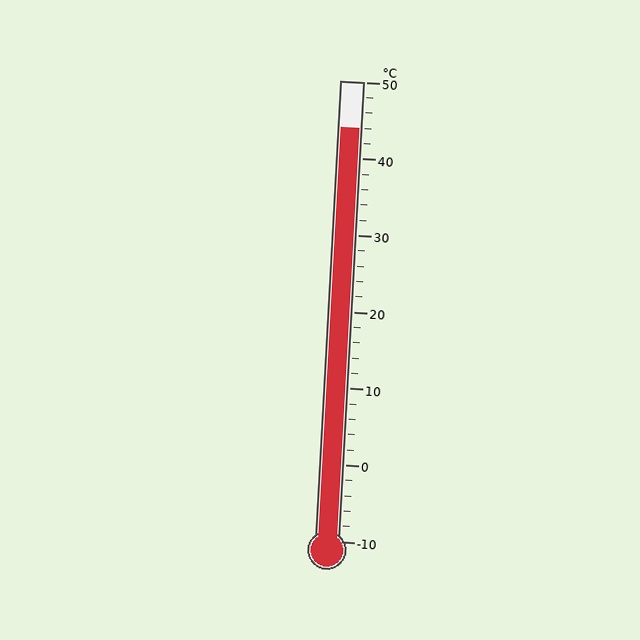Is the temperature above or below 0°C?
The temperature is above 0°C.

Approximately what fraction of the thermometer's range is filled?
The thermometer is filled to approximately 90% of its range.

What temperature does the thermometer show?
The thermometer shows approximately 44°C.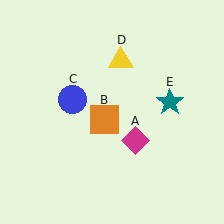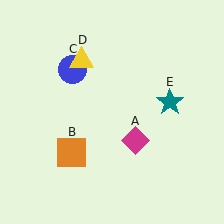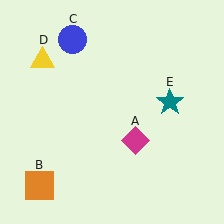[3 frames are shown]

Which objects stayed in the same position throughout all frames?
Magenta diamond (object A) and teal star (object E) remained stationary.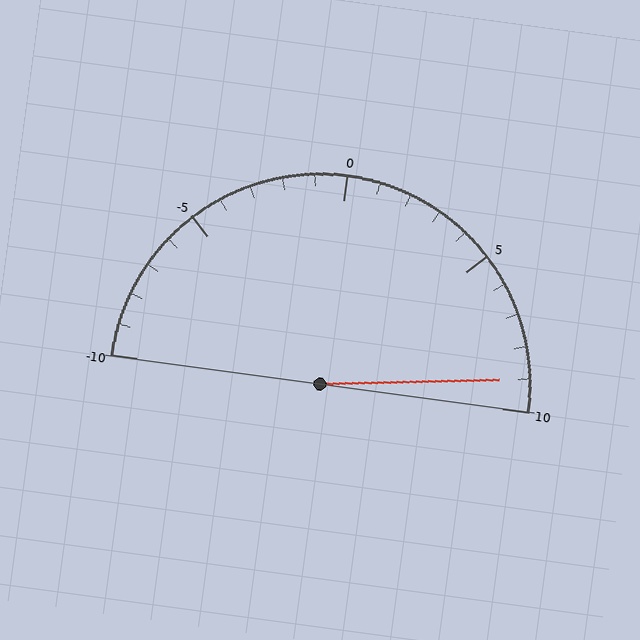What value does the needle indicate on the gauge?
The needle indicates approximately 9.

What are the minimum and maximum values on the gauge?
The gauge ranges from -10 to 10.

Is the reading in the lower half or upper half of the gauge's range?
The reading is in the upper half of the range (-10 to 10).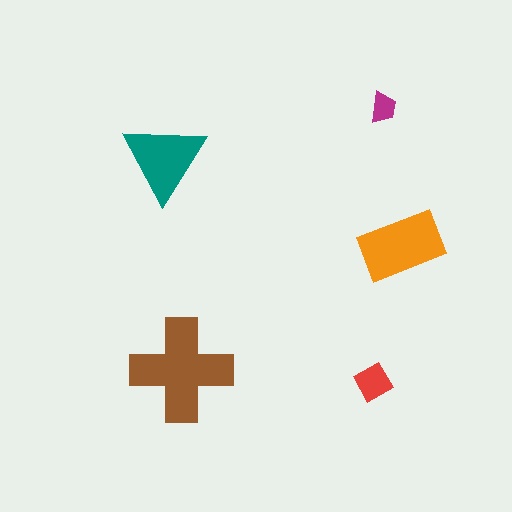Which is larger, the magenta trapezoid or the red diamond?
The red diamond.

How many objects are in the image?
There are 5 objects in the image.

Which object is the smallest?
The magenta trapezoid.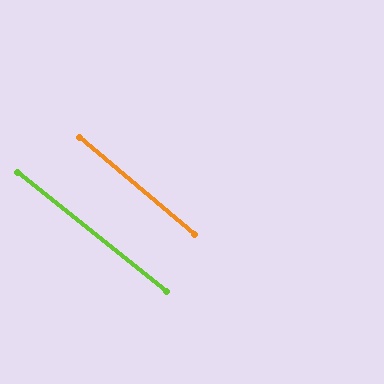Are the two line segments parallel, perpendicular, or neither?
Parallel — their directions differ by only 1.6°.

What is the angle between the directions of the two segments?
Approximately 2 degrees.